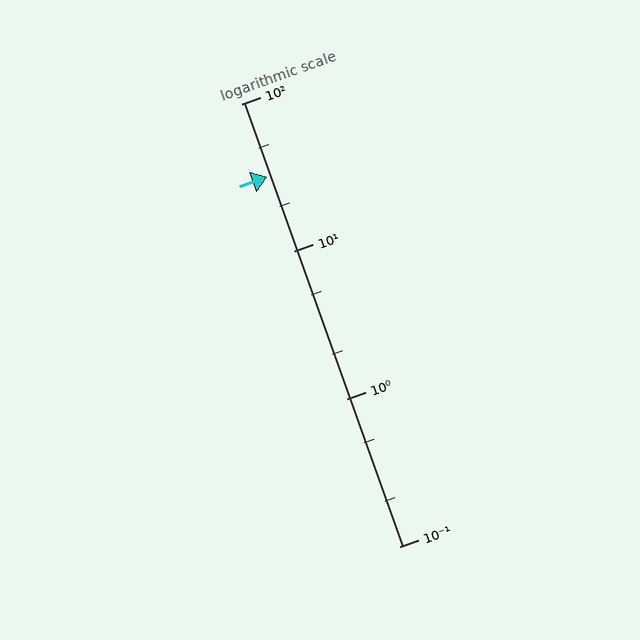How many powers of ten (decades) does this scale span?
The scale spans 3 decades, from 0.1 to 100.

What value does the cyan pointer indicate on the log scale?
The pointer indicates approximately 32.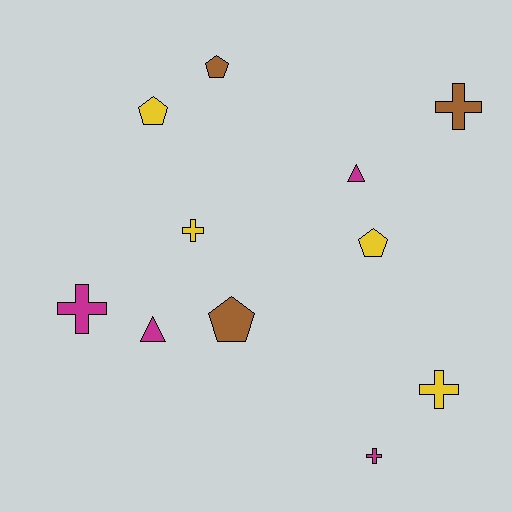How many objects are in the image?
There are 11 objects.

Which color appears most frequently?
Magenta, with 4 objects.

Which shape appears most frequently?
Cross, with 5 objects.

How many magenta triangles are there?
There are 2 magenta triangles.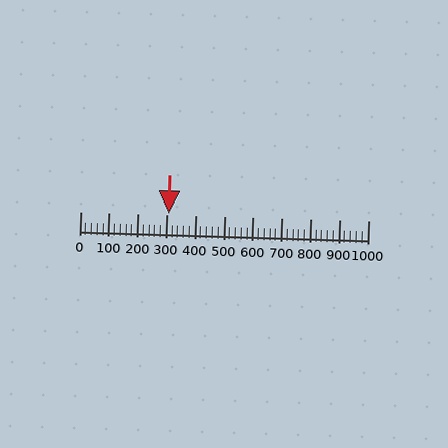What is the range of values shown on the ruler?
The ruler shows values from 0 to 1000.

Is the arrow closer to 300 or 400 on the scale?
The arrow is closer to 300.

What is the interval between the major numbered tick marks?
The major tick marks are spaced 100 units apart.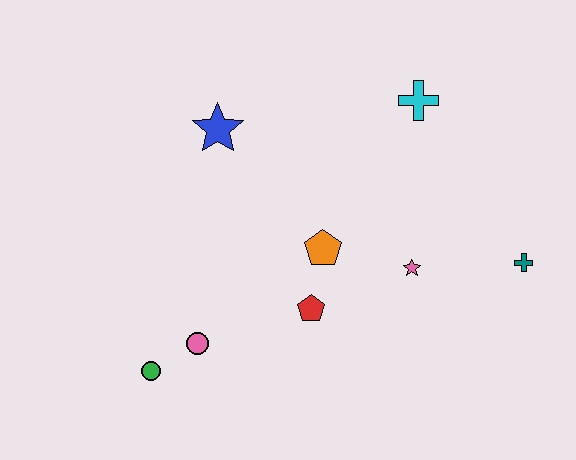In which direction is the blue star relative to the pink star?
The blue star is to the left of the pink star.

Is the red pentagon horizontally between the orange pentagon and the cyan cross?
No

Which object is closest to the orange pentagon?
The red pentagon is closest to the orange pentagon.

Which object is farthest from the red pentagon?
The cyan cross is farthest from the red pentagon.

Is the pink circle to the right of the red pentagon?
No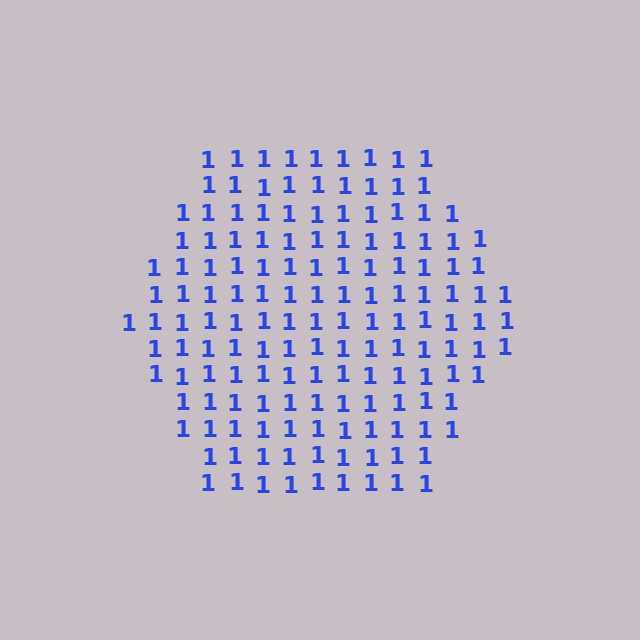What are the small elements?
The small elements are digit 1's.